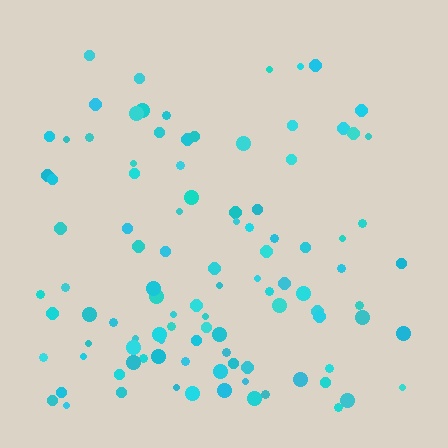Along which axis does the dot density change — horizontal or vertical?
Vertical.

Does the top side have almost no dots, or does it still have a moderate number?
Still a moderate number, just noticeably fewer than the bottom.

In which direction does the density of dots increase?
From top to bottom, with the bottom side densest.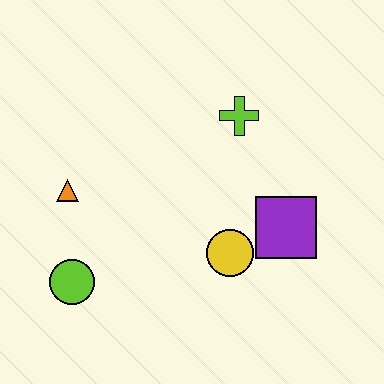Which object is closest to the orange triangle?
The lime circle is closest to the orange triangle.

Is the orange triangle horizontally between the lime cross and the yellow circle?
No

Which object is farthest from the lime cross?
The lime circle is farthest from the lime cross.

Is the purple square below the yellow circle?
No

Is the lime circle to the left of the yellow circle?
Yes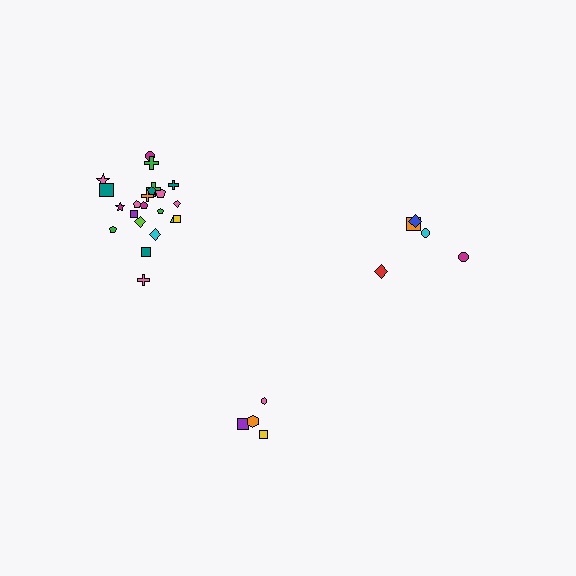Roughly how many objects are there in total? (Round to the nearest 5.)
Roughly 30 objects in total.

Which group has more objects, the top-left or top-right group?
The top-left group.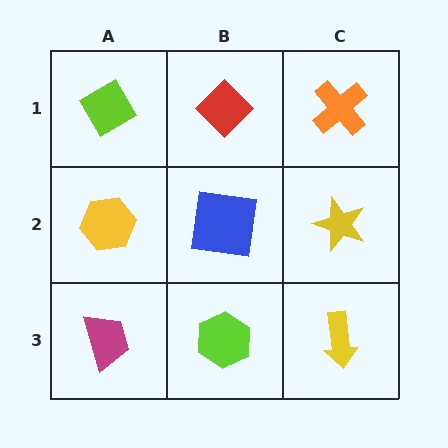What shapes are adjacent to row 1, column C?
A yellow star (row 2, column C), a red diamond (row 1, column B).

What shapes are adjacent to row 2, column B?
A red diamond (row 1, column B), a lime hexagon (row 3, column B), a yellow hexagon (row 2, column A), a yellow star (row 2, column C).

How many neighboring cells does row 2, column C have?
3.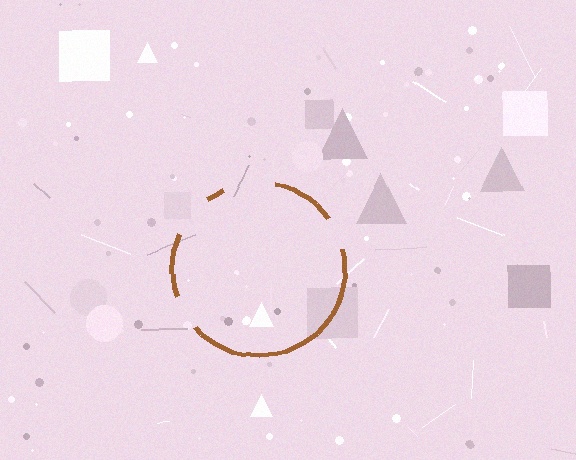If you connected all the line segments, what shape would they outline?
They would outline a circle.